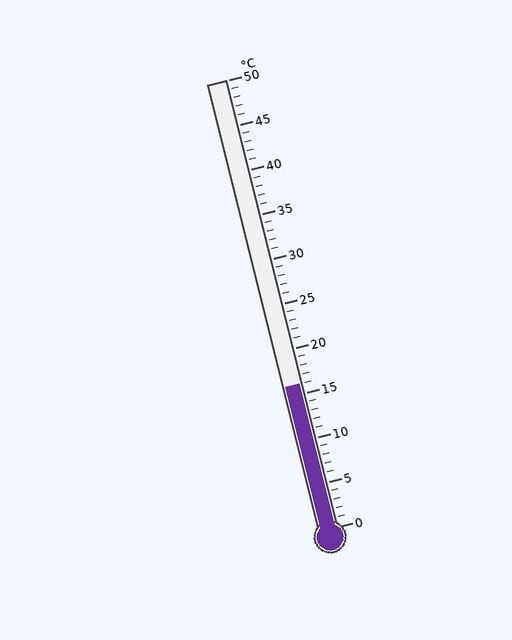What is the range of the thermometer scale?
The thermometer scale ranges from 0°C to 50°C.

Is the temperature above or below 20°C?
The temperature is below 20°C.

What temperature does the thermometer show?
The thermometer shows approximately 16°C.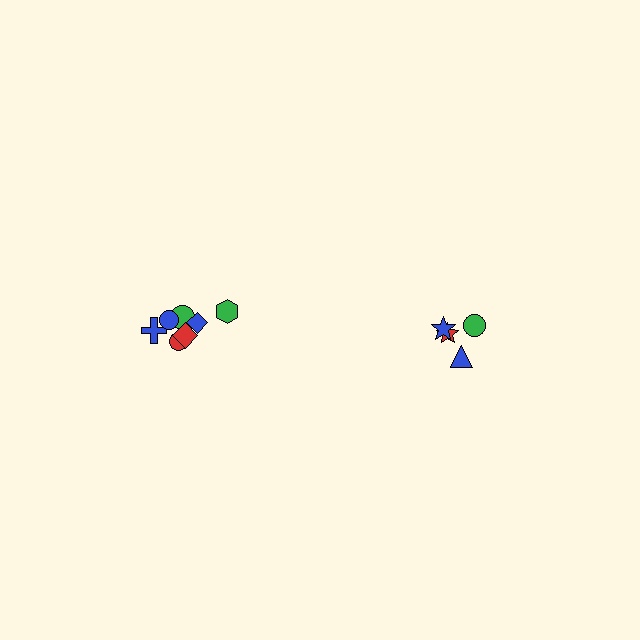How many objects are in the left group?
There are 7 objects.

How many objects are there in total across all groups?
There are 11 objects.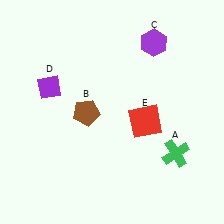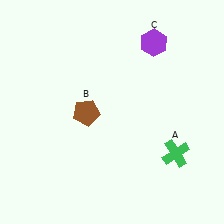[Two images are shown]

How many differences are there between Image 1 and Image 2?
There are 2 differences between the two images.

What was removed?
The red square (E), the purple diamond (D) were removed in Image 2.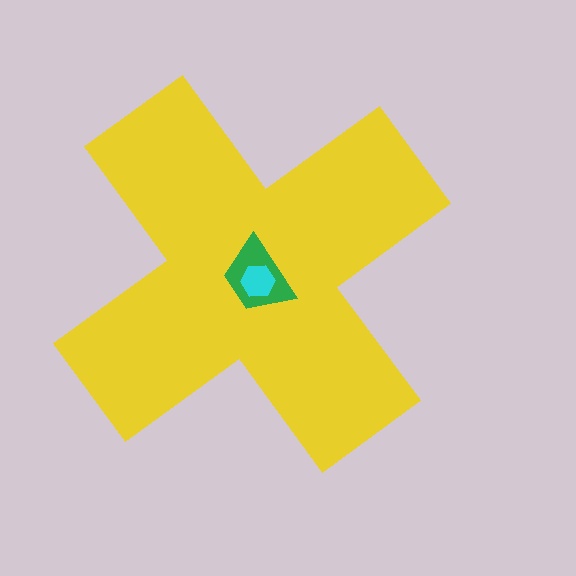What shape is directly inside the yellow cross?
The green trapezoid.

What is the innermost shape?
The cyan hexagon.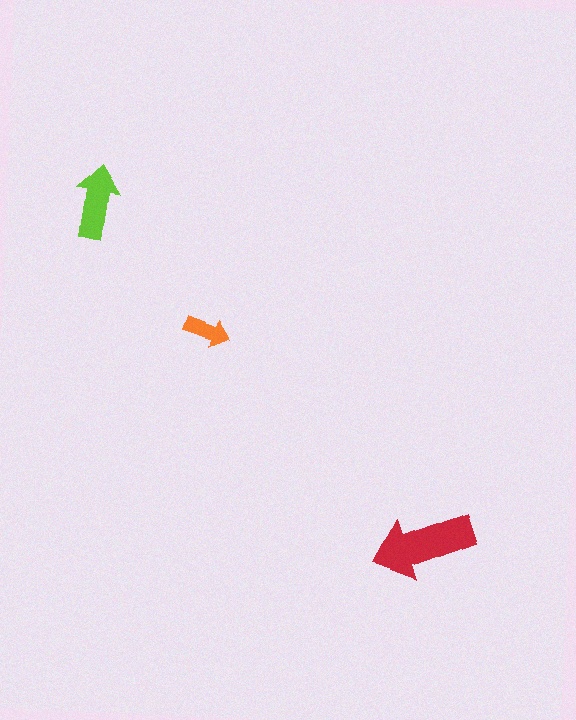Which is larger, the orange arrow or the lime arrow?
The lime one.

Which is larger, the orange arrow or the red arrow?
The red one.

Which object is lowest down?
The red arrow is bottommost.